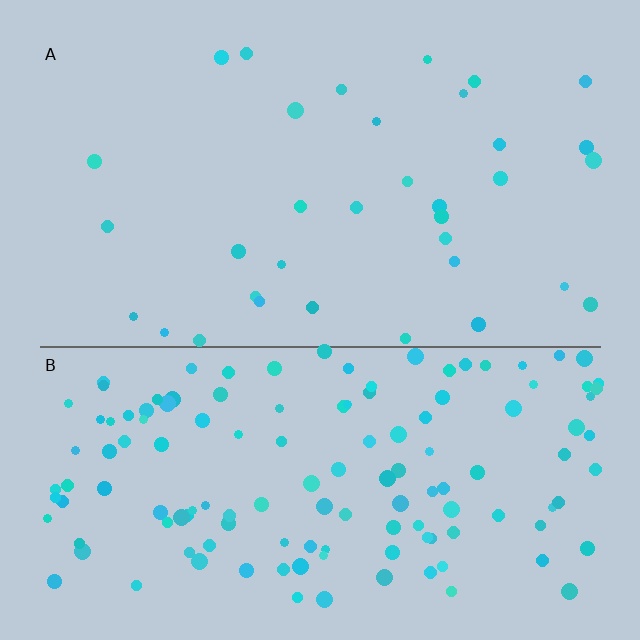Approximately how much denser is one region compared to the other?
Approximately 3.9× — region B over region A.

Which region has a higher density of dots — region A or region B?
B (the bottom).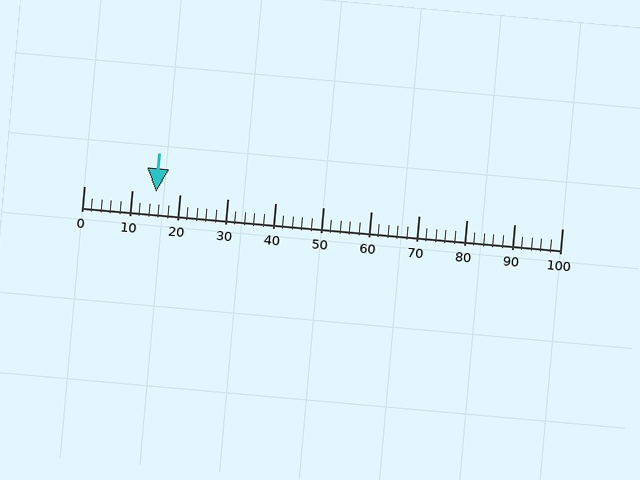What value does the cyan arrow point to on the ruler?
The cyan arrow points to approximately 15.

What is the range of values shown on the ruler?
The ruler shows values from 0 to 100.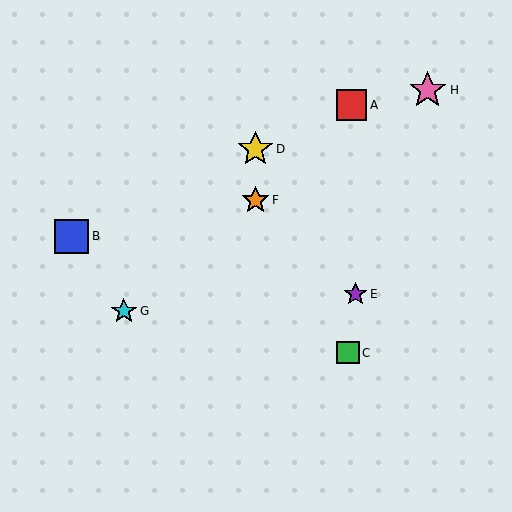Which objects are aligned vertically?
Objects D, F are aligned vertically.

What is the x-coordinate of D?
Object D is at x≈255.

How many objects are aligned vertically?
2 objects (D, F) are aligned vertically.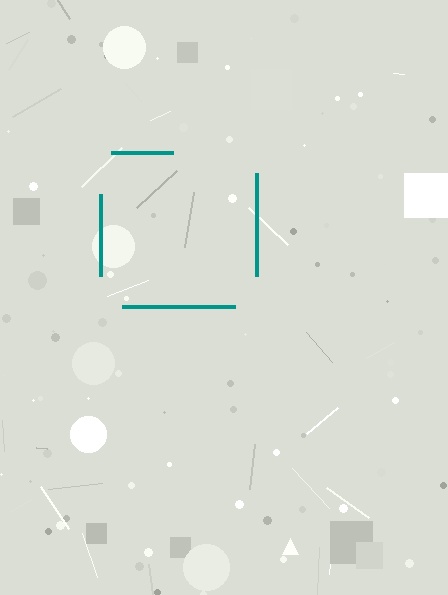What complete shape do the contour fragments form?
The contour fragments form a square.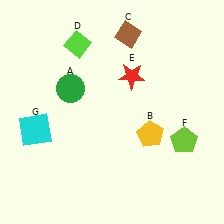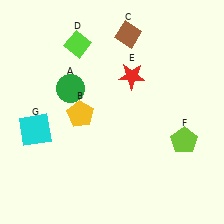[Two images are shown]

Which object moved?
The yellow pentagon (B) moved left.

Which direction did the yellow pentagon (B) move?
The yellow pentagon (B) moved left.